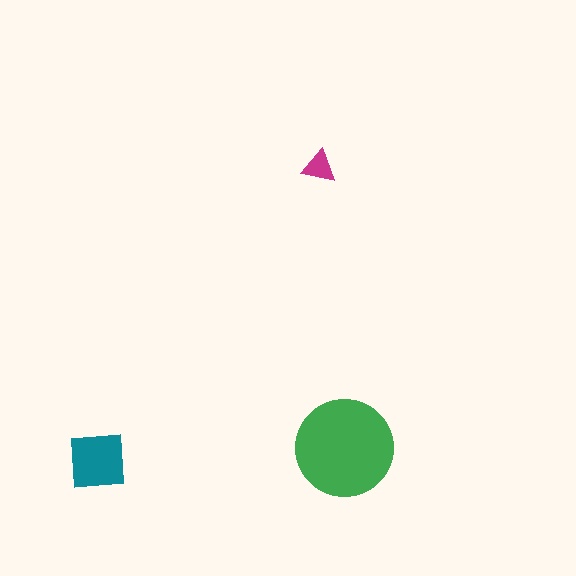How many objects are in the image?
There are 3 objects in the image.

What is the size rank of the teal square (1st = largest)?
2nd.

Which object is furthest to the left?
The teal square is leftmost.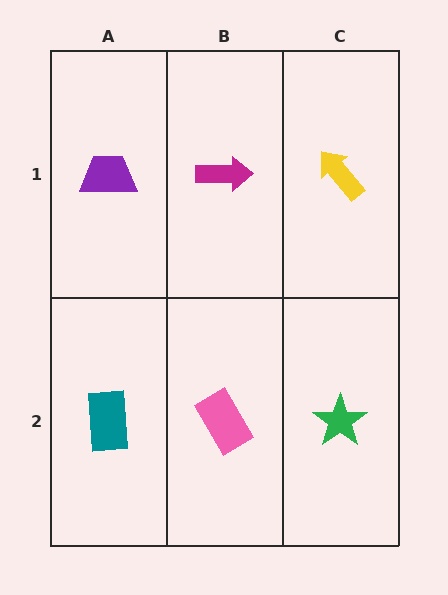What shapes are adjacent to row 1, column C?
A green star (row 2, column C), a magenta arrow (row 1, column B).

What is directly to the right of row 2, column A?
A pink rectangle.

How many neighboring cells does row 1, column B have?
3.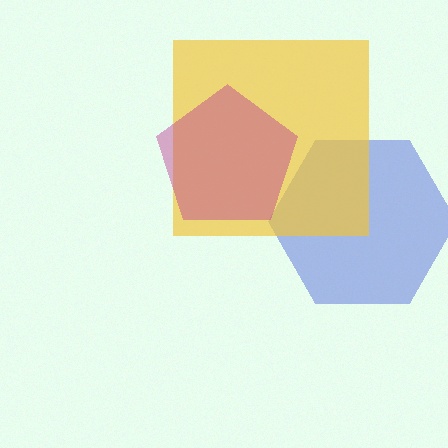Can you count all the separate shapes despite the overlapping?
Yes, there are 3 separate shapes.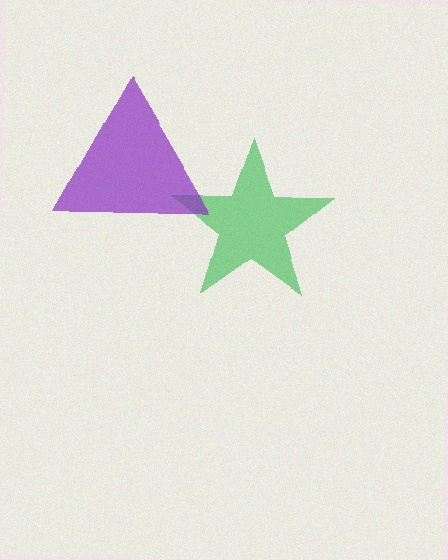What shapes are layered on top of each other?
The layered shapes are: a green star, a purple triangle.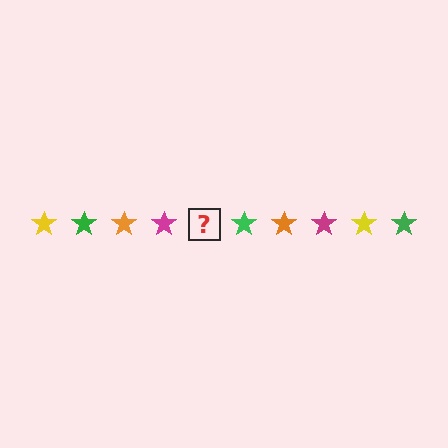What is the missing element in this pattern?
The missing element is a yellow star.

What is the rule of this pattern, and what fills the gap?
The rule is that the pattern cycles through yellow, green, orange, magenta stars. The gap should be filled with a yellow star.